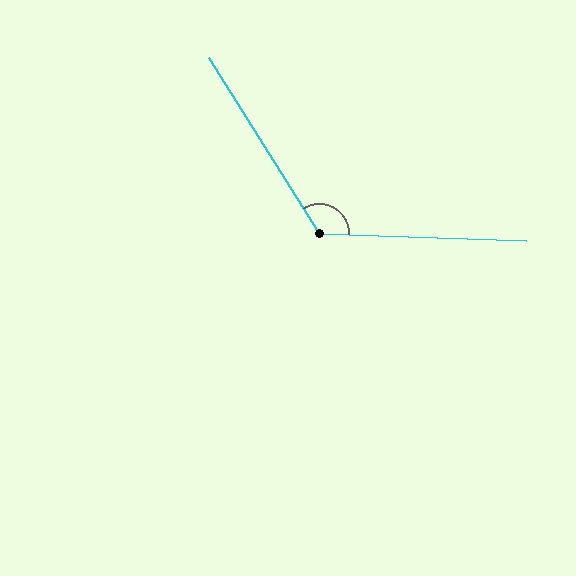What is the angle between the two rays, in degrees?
Approximately 124 degrees.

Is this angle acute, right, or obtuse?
It is obtuse.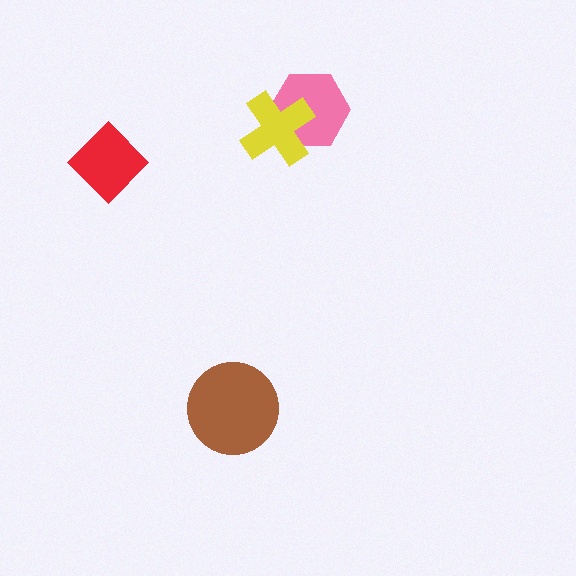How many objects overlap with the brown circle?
0 objects overlap with the brown circle.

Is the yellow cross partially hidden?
No, no other shape covers it.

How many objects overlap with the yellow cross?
1 object overlaps with the yellow cross.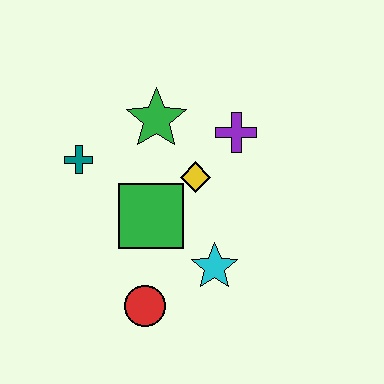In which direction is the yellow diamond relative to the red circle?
The yellow diamond is above the red circle.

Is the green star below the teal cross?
No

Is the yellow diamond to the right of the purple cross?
No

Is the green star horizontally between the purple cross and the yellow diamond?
No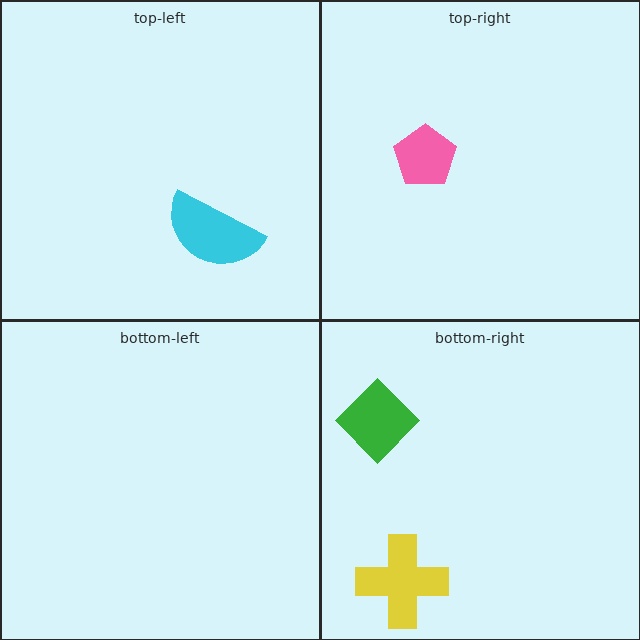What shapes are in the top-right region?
The pink pentagon.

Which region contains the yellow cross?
The bottom-right region.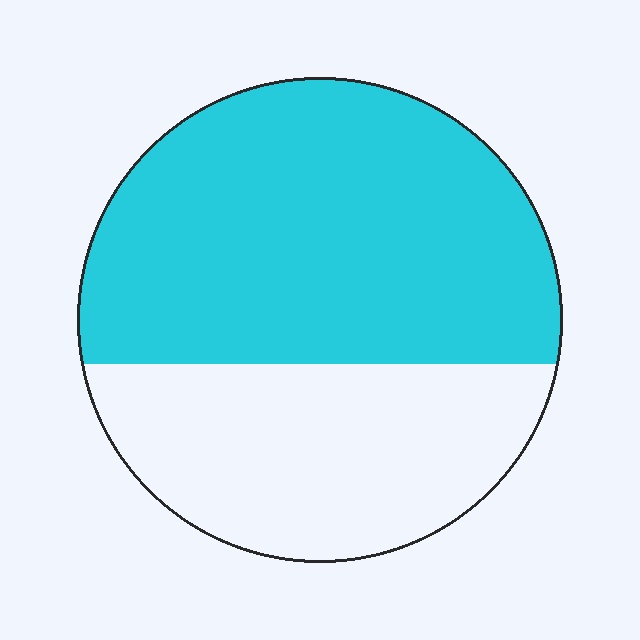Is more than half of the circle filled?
Yes.